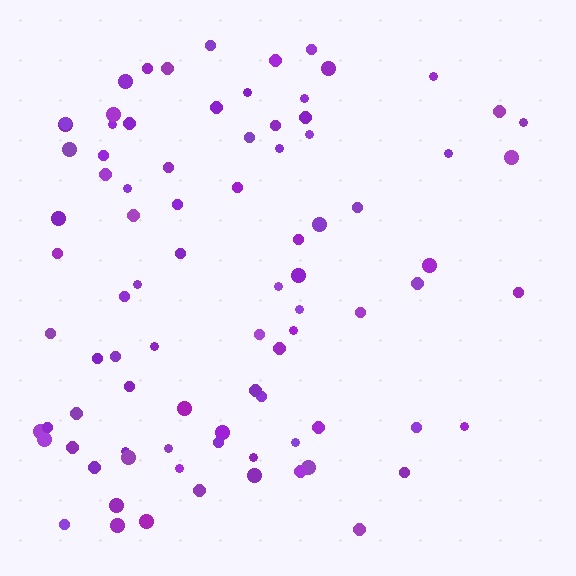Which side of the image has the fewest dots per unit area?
The right.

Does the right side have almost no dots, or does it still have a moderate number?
Still a moderate number, just noticeably fewer than the left.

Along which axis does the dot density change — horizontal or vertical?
Horizontal.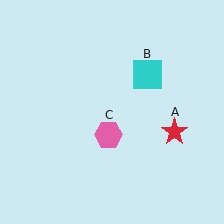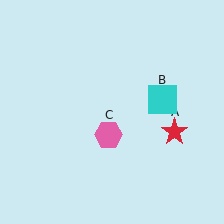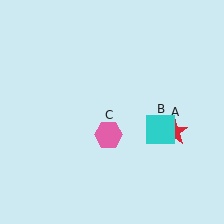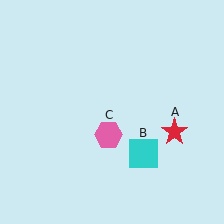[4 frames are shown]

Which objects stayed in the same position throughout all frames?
Red star (object A) and pink hexagon (object C) remained stationary.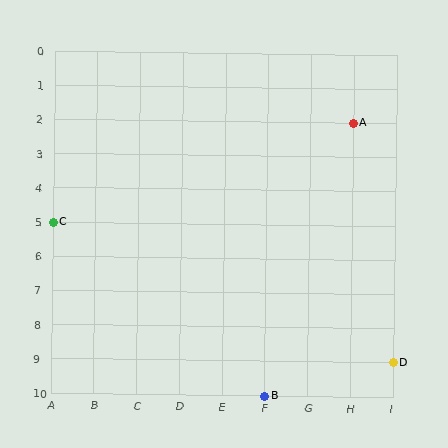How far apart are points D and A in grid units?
Points D and A are 1 column and 7 rows apart (about 7.1 grid units diagonally).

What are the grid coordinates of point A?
Point A is at grid coordinates (H, 2).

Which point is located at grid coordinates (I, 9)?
Point D is at (I, 9).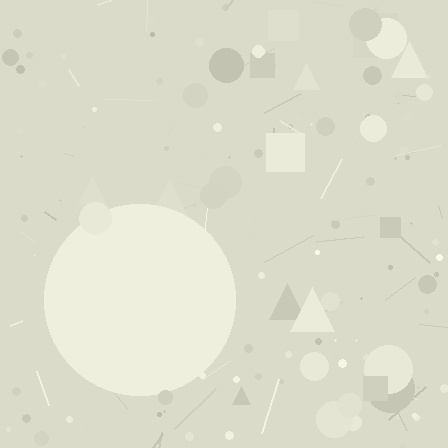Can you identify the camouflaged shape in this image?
The camouflaged shape is a circle.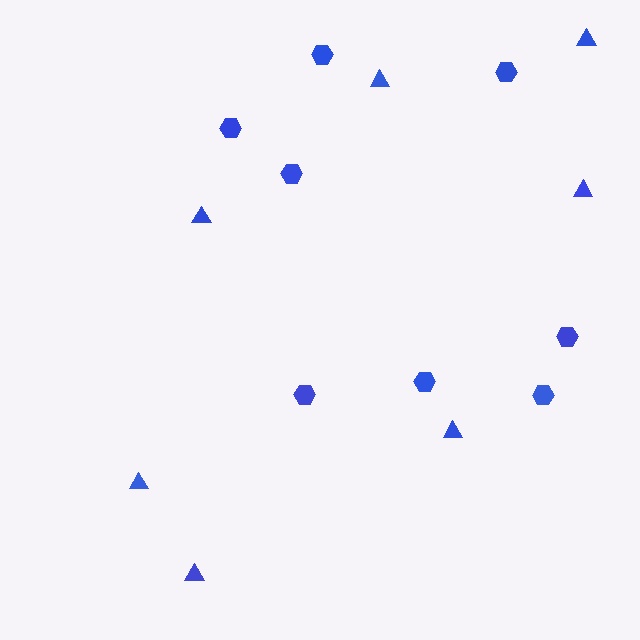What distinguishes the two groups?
There are 2 groups: one group of triangles (7) and one group of hexagons (8).